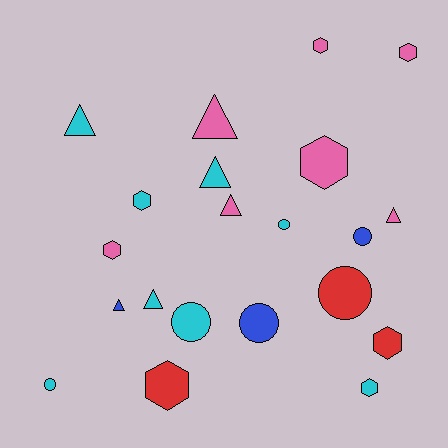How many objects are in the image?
There are 21 objects.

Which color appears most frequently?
Cyan, with 8 objects.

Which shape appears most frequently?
Hexagon, with 8 objects.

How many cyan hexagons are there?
There are 2 cyan hexagons.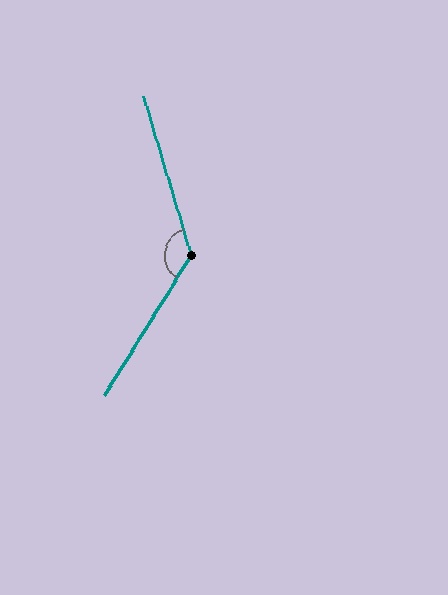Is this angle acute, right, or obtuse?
It is obtuse.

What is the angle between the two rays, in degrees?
Approximately 131 degrees.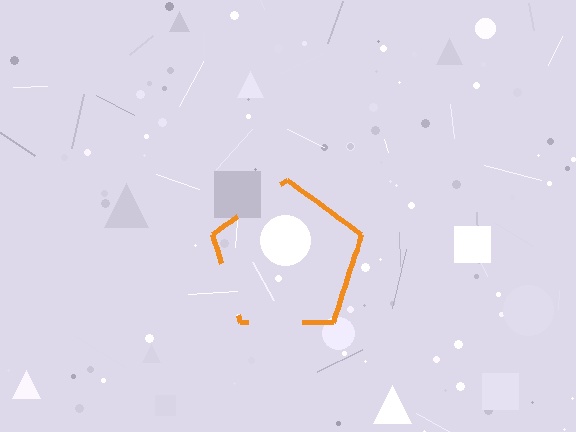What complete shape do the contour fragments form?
The contour fragments form a pentagon.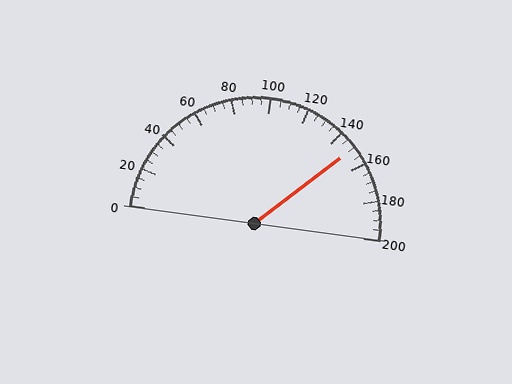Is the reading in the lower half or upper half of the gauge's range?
The reading is in the upper half of the range (0 to 200).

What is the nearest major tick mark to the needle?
The nearest major tick mark is 160.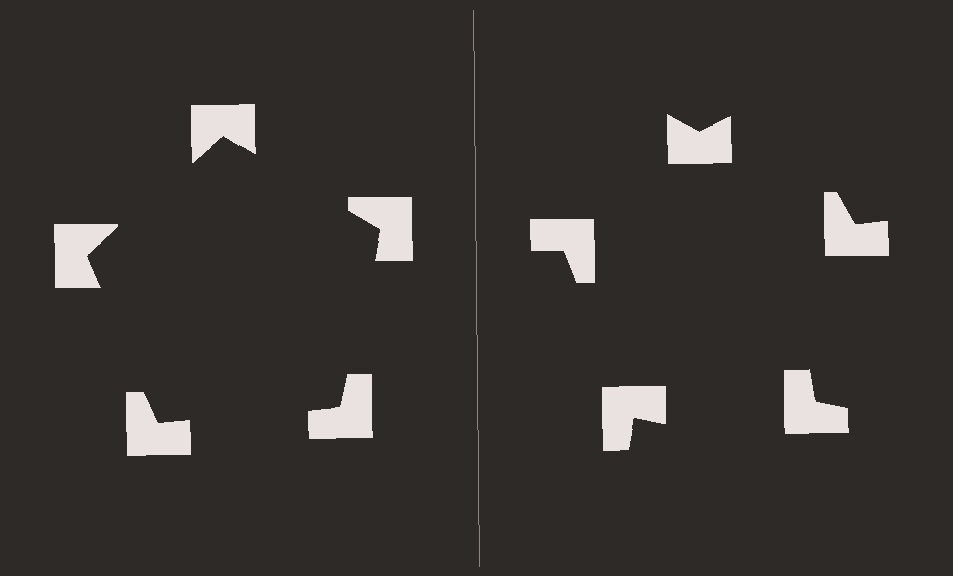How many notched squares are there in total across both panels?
10 — 5 on each side.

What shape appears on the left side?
An illusory pentagon.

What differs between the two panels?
The notched squares are positioned identically on both sides; only the wedge orientations differ. On the left they align to a pentagon; on the right they are misaligned.